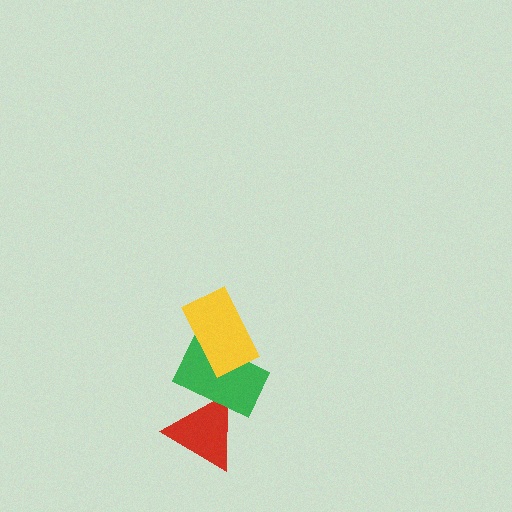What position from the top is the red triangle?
The red triangle is 3rd from the top.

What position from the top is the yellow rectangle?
The yellow rectangle is 1st from the top.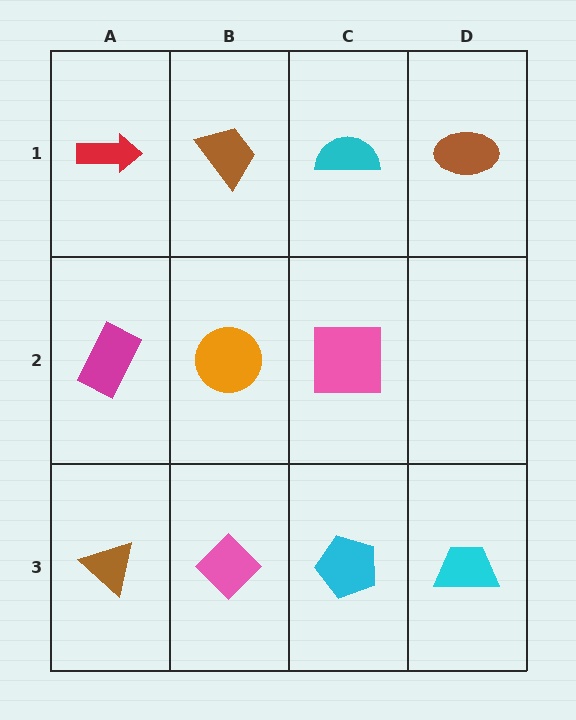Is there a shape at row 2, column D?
No, that cell is empty.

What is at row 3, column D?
A cyan trapezoid.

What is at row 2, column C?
A pink square.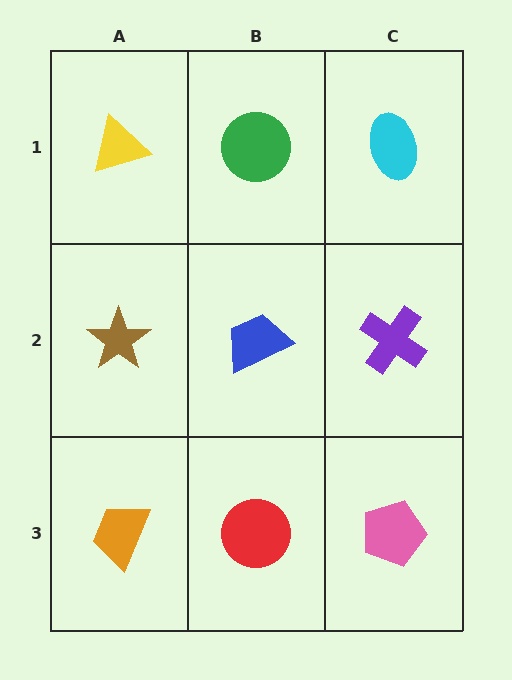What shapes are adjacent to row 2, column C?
A cyan ellipse (row 1, column C), a pink pentagon (row 3, column C), a blue trapezoid (row 2, column B).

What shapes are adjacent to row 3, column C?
A purple cross (row 2, column C), a red circle (row 3, column B).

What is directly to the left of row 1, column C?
A green circle.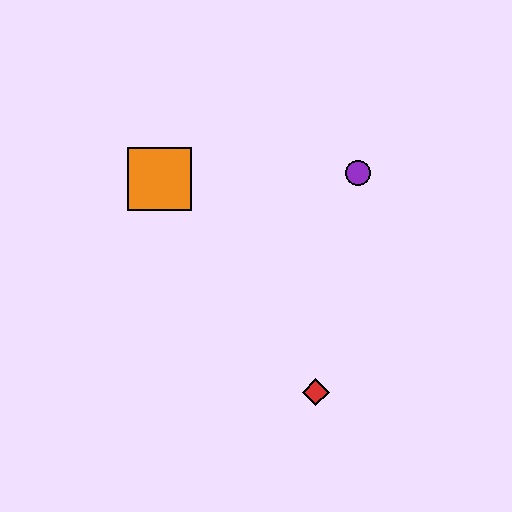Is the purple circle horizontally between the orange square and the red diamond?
No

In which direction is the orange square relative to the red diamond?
The orange square is above the red diamond.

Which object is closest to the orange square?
The purple circle is closest to the orange square.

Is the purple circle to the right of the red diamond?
Yes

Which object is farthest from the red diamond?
The orange square is farthest from the red diamond.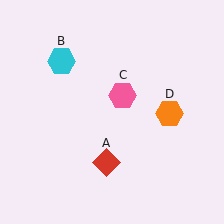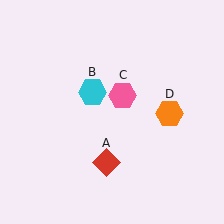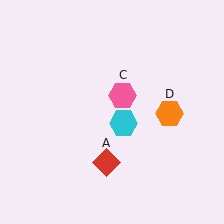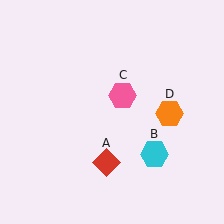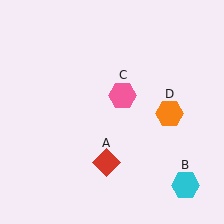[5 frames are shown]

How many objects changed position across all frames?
1 object changed position: cyan hexagon (object B).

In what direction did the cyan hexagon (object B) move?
The cyan hexagon (object B) moved down and to the right.